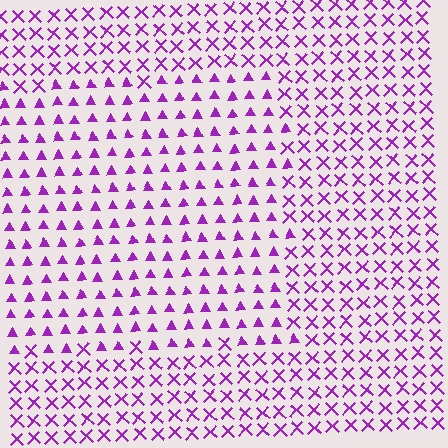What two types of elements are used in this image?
The image uses triangles inside the rectangle region and X marks outside it.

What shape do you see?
I see a rectangle.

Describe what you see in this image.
The image is filled with small purple elements arranged in a uniform grid. A rectangle-shaped region contains triangles, while the surrounding area contains X marks. The boundary is defined purely by the change in element shape.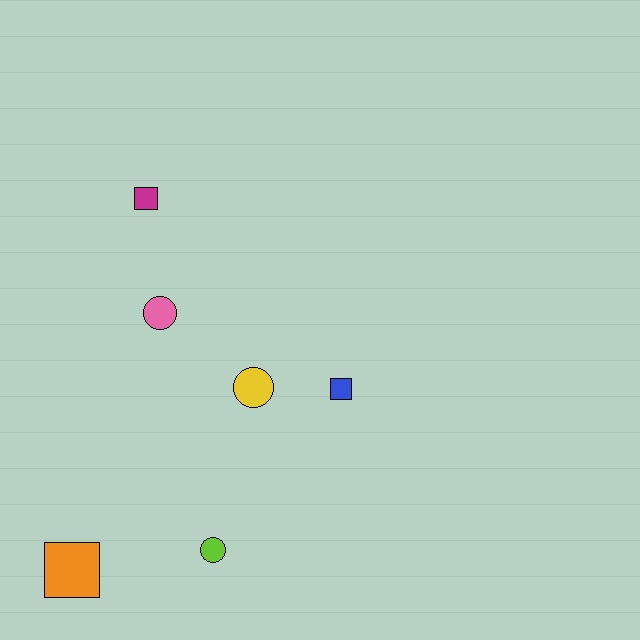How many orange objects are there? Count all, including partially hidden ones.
There is 1 orange object.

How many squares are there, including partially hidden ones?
There are 3 squares.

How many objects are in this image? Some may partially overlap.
There are 6 objects.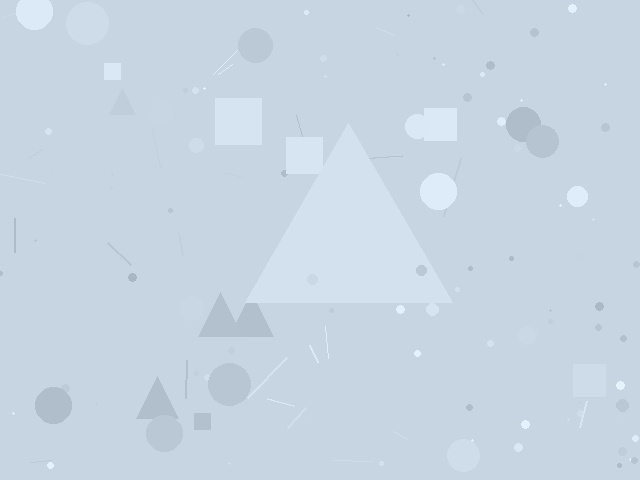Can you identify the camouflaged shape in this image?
The camouflaged shape is a triangle.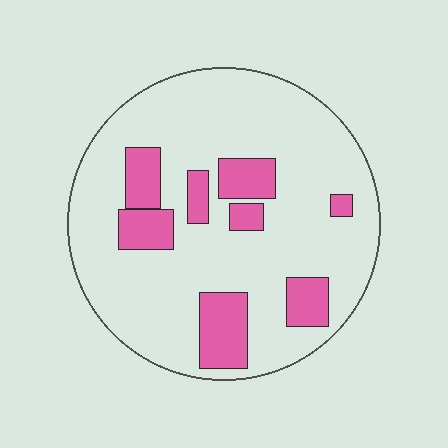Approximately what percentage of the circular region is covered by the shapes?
Approximately 20%.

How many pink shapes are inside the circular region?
8.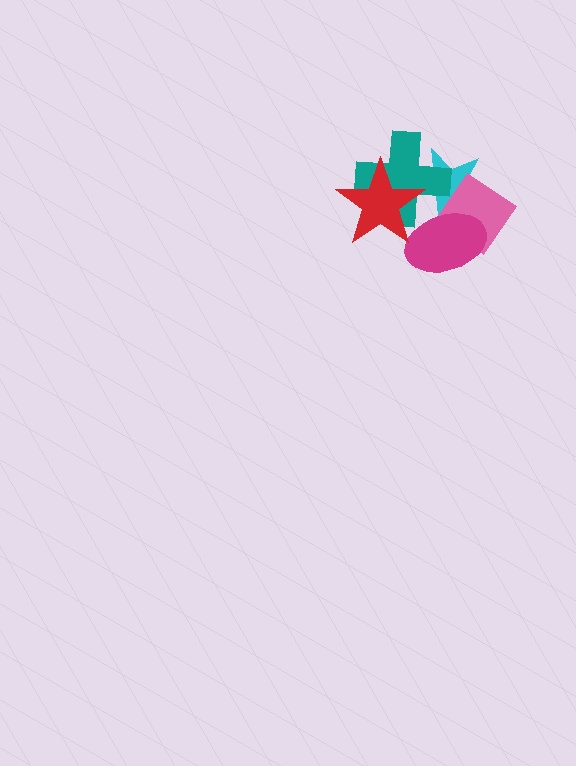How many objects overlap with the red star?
3 objects overlap with the red star.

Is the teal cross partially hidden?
Yes, it is partially covered by another shape.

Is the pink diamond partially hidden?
Yes, it is partially covered by another shape.